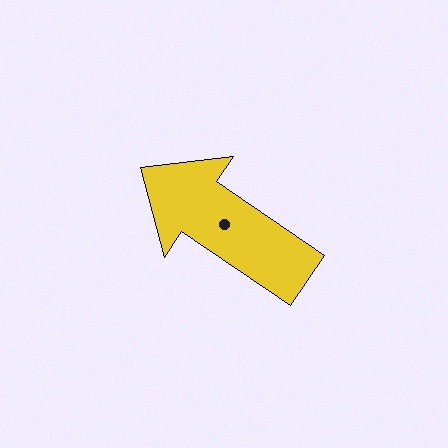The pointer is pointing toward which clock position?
Roughly 10 o'clock.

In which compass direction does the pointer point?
Northwest.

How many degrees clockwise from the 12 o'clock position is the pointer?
Approximately 304 degrees.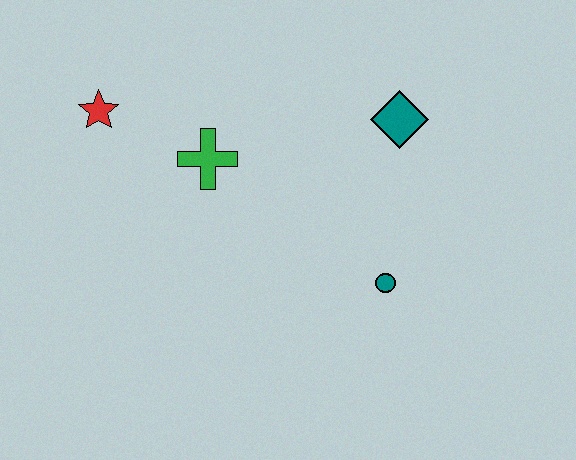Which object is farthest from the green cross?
The teal circle is farthest from the green cross.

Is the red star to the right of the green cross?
No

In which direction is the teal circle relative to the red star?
The teal circle is to the right of the red star.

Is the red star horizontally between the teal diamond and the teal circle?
No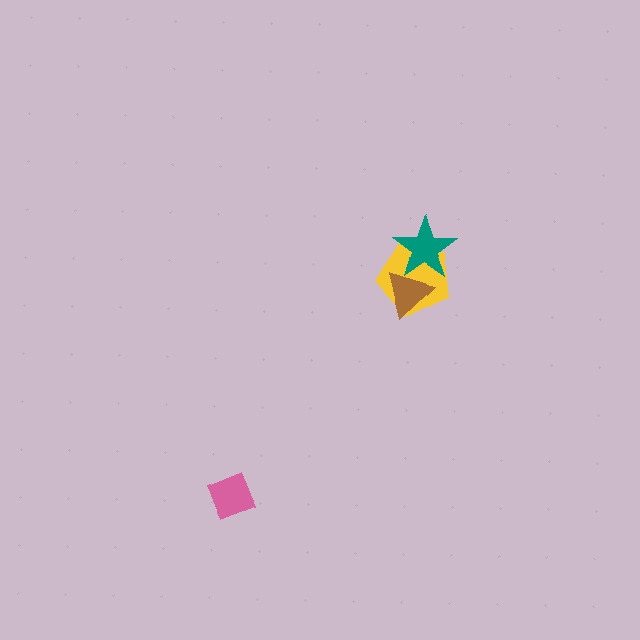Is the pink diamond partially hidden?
No, no other shape covers it.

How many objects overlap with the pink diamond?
0 objects overlap with the pink diamond.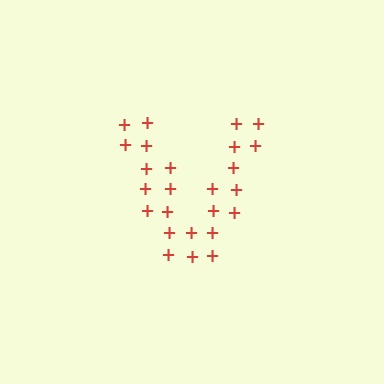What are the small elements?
The small elements are plus signs.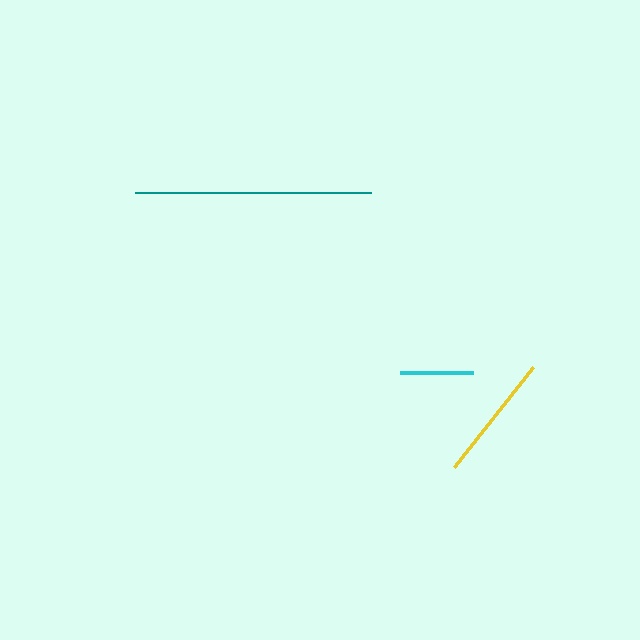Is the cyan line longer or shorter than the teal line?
The teal line is longer than the cyan line.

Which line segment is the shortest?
The cyan line is the shortest at approximately 73 pixels.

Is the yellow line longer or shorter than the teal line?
The teal line is longer than the yellow line.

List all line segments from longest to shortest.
From longest to shortest: teal, yellow, cyan.